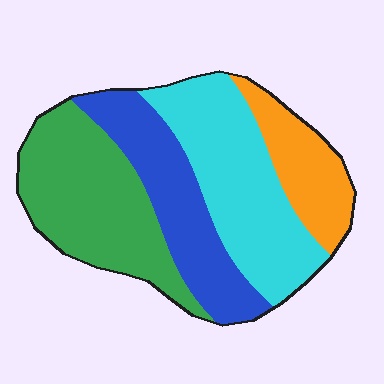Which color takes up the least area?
Orange, at roughly 15%.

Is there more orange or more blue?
Blue.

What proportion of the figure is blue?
Blue takes up about one quarter (1/4) of the figure.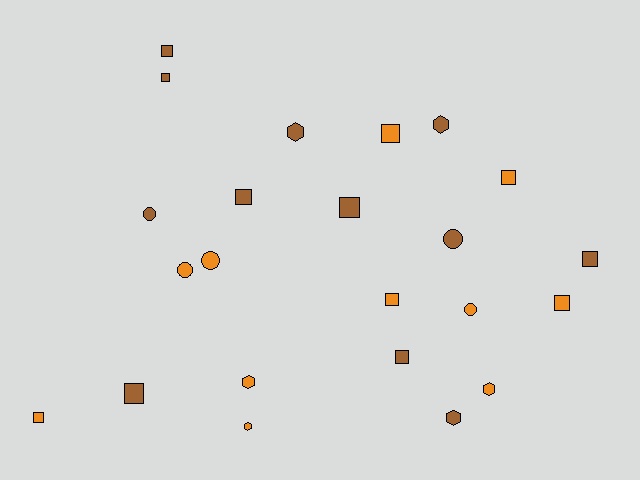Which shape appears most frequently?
Square, with 12 objects.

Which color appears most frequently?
Brown, with 12 objects.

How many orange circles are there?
There are 3 orange circles.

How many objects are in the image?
There are 23 objects.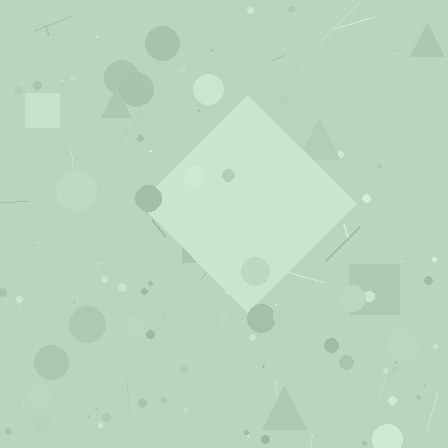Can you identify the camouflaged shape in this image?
The camouflaged shape is a diamond.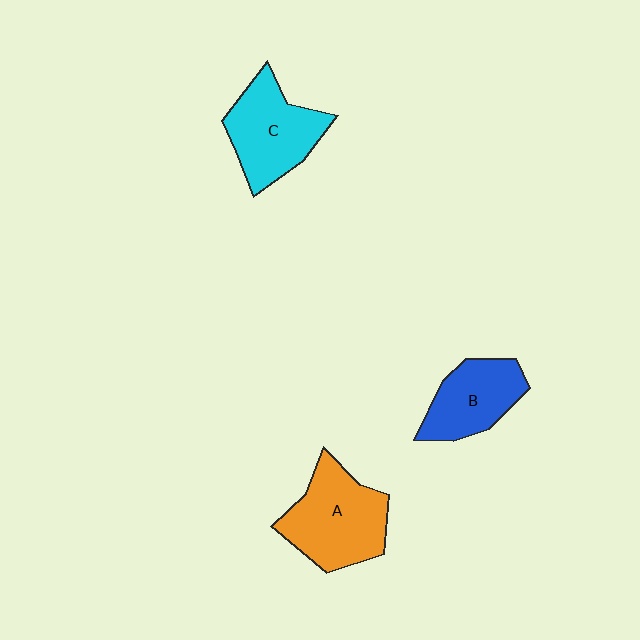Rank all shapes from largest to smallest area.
From largest to smallest: A (orange), C (cyan), B (blue).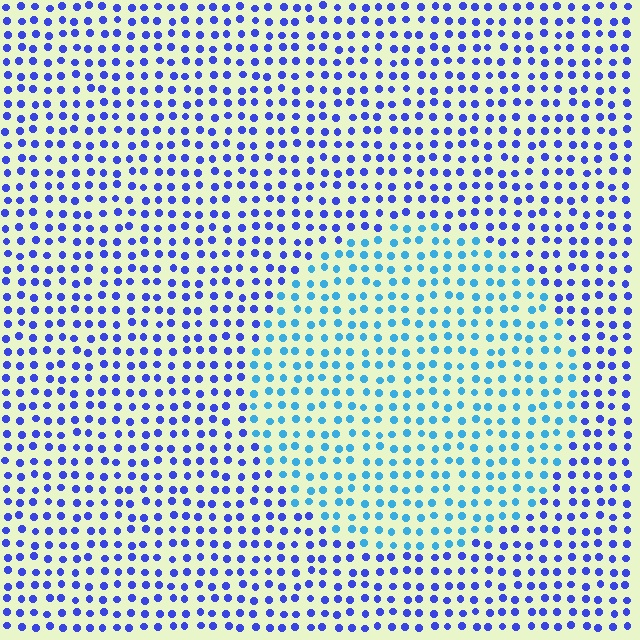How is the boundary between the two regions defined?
The boundary is defined purely by a slight shift in hue (about 38 degrees). Spacing, size, and orientation are identical on both sides.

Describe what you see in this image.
The image is filled with small blue elements in a uniform arrangement. A circle-shaped region is visible where the elements are tinted to a slightly different hue, forming a subtle color boundary.